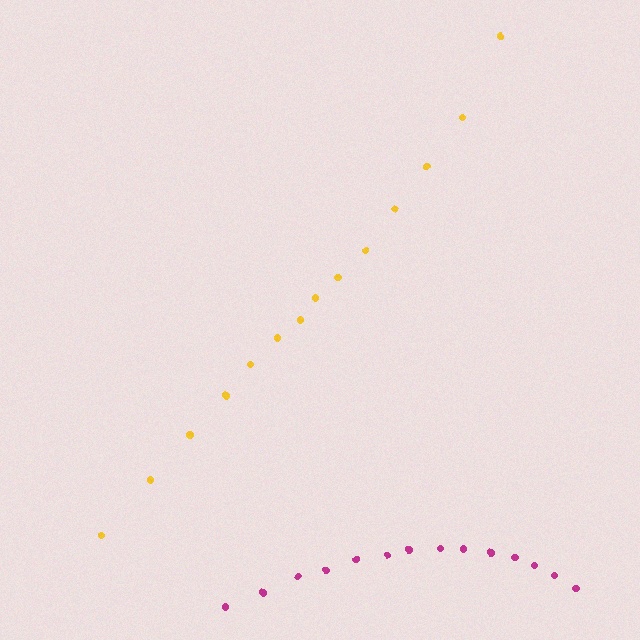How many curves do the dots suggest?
There are 2 distinct paths.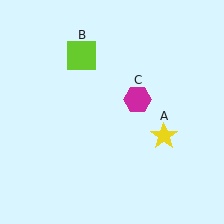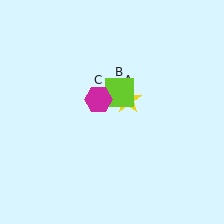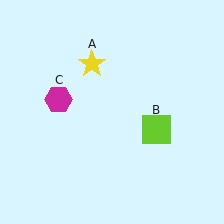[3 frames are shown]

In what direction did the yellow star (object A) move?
The yellow star (object A) moved up and to the left.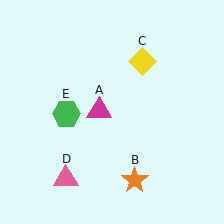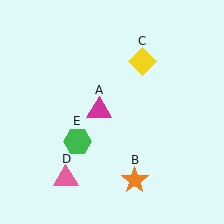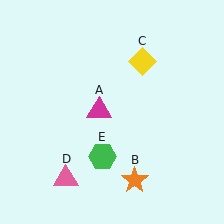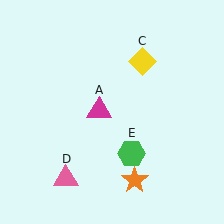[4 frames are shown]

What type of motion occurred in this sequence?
The green hexagon (object E) rotated counterclockwise around the center of the scene.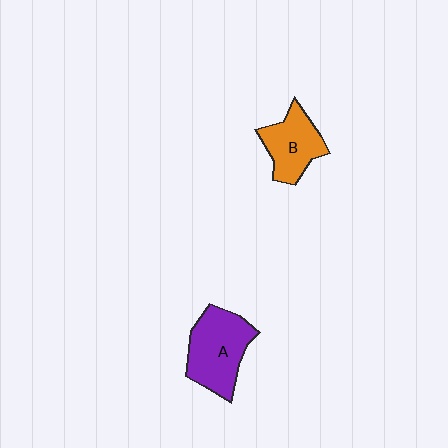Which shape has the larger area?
Shape A (purple).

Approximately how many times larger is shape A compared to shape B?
Approximately 1.3 times.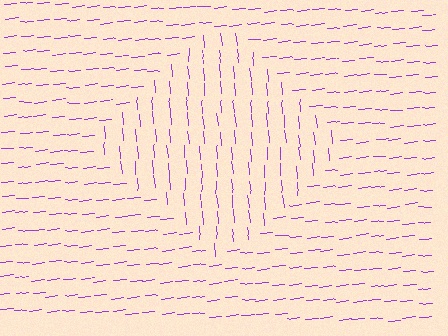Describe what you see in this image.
The image is filled with small purple line segments. A diamond region in the image has lines oriented differently from the surrounding lines, creating a visible texture boundary.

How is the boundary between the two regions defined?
The boundary is defined purely by a change in line orientation (approximately 88 degrees difference). All lines are the same color and thickness.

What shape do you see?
I see a diamond.